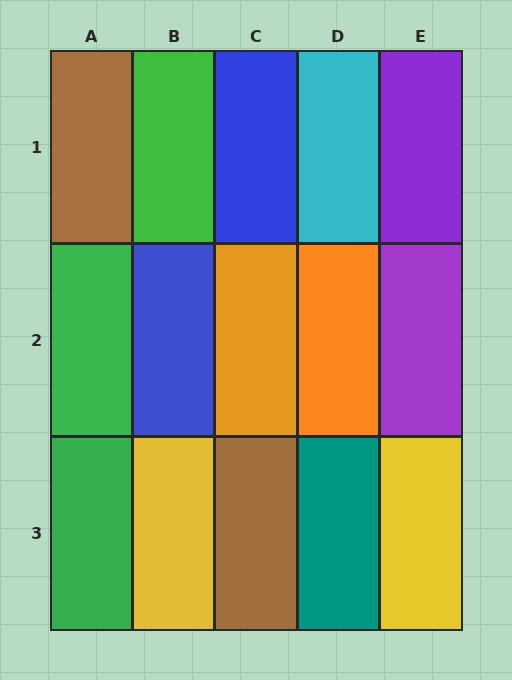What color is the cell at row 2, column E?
Purple.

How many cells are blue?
2 cells are blue.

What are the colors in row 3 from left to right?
Green, yellow, brown, teal, yellow.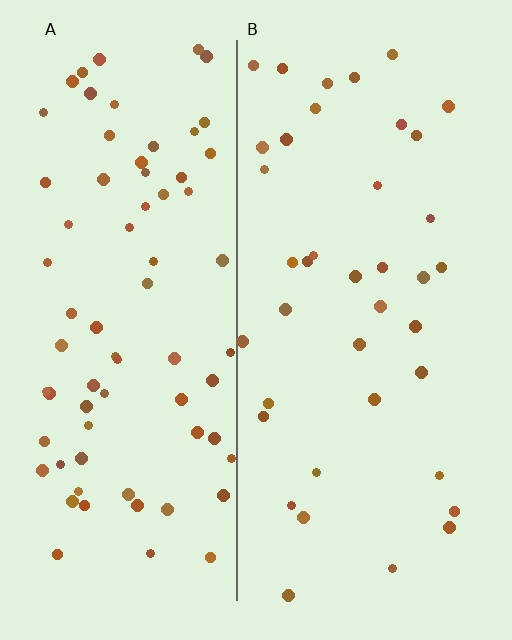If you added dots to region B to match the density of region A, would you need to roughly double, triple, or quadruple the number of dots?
Approximately double.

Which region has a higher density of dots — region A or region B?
A (the left).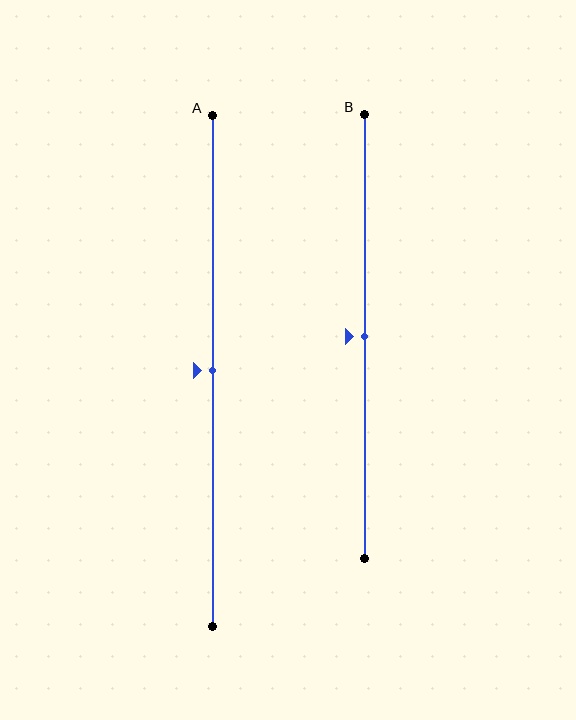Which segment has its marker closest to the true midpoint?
Segment A has its marker closest to the true midpoint.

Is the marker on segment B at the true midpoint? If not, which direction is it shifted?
Yes, the marker on segment B is at the true midpoint.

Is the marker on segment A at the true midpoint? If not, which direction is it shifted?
Yes, the marker on segment A is at the true midpoint.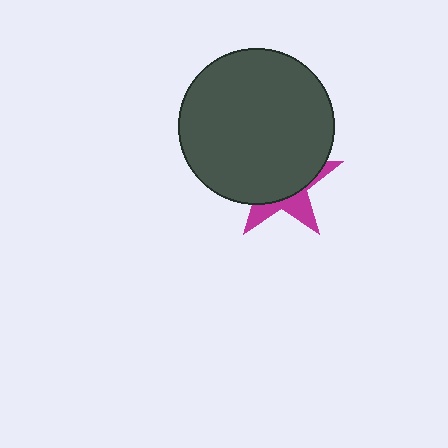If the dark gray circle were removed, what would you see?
You would see the complete magenta star.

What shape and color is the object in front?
The object in front is a dark gray circle.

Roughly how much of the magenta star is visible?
A small part of it is visible (roughly 32%).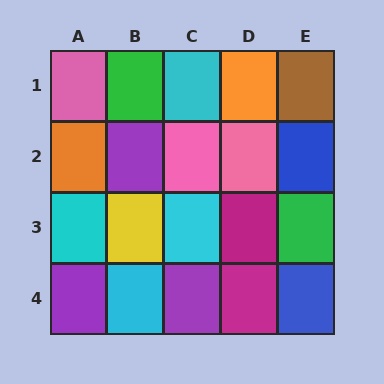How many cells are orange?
2 cells are orange.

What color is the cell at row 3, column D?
Magenta.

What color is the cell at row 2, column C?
Pink.